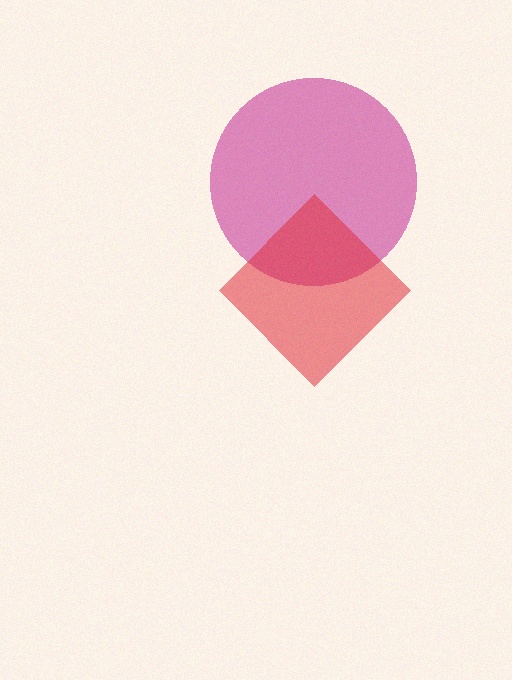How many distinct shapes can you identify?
There are 2 distinct shapes: a magenta circle, a red diamond.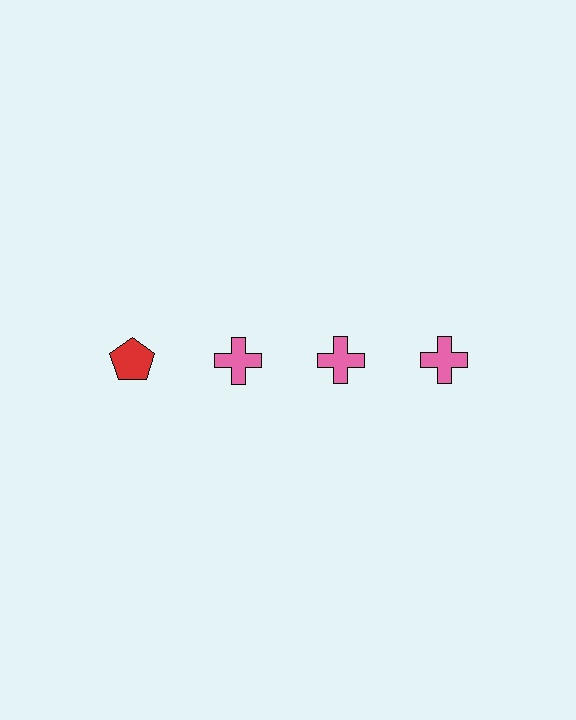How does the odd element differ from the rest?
It differs in both color (red instead of pink) and shape (pentagon instead of cross).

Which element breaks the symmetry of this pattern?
The red pentagon in the top row, leftmost column breaks the symmetry. All other shapes are pink crosses.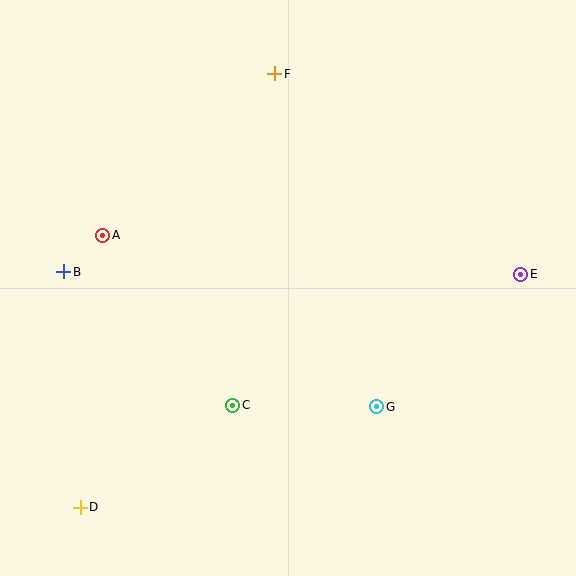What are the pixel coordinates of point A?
Point A is at (103, 235).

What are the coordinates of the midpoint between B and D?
The midpoint between B and D is at (72, 390).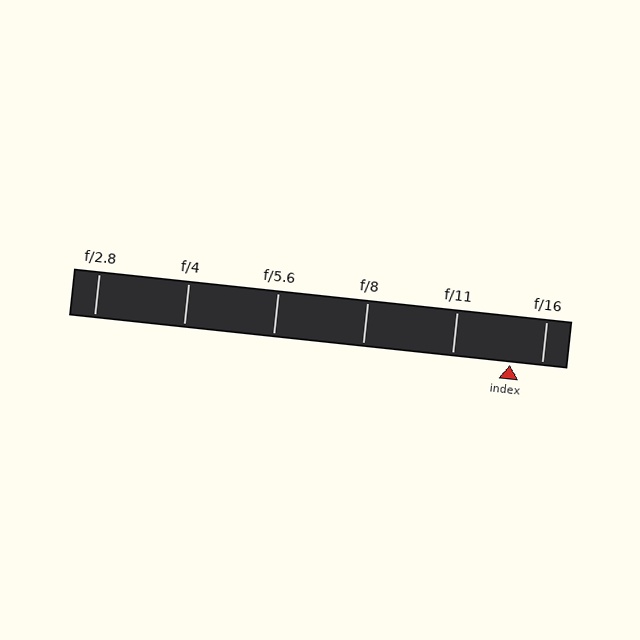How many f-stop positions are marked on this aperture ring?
There are 6 f-stop positions marked.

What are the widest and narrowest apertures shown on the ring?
The widest aperture shown is f/2.8 and the narrowest is f/16.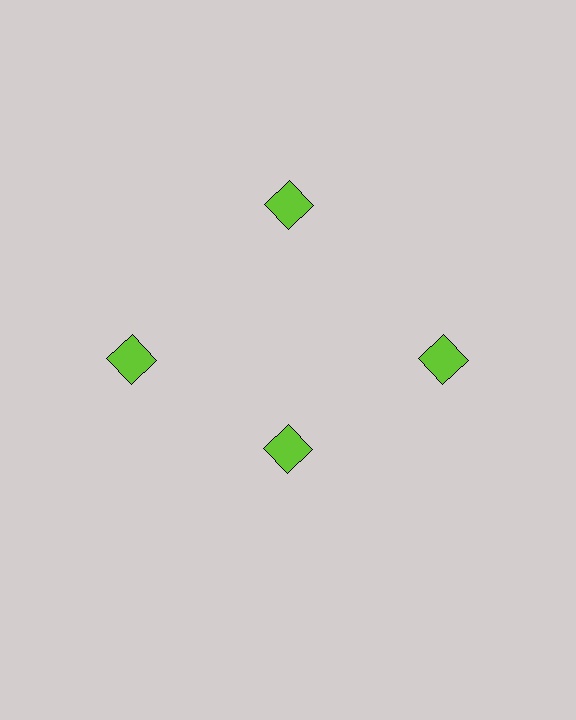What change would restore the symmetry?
The symmetry would be restored by moving it outward, back onto the ring so that all 4 squares sit at equal angles and equal distance from the center.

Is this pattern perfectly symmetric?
No. The 4 lime squares are arranged in a ring, but one element near the 6 o'clock position is pulled inward toward the center, breaking the 4-fold rotational symmetry.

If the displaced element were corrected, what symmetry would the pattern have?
It would have 4-fold rotational symmetry — the pattern would map onto itself every 90 degrees.